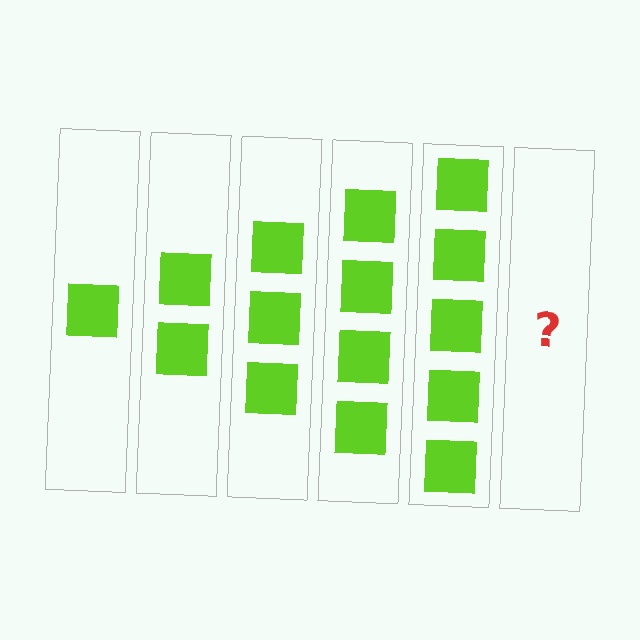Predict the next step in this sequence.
The next step is 6 squares.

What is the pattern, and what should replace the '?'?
The pattern is that each step adds one more square. The '?' should be 6 squares.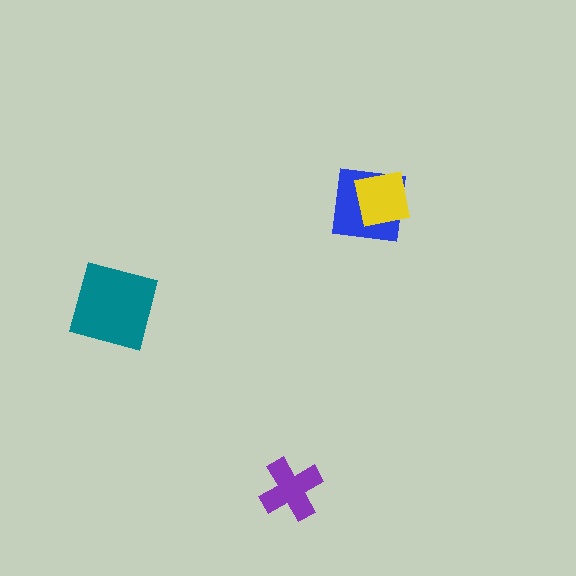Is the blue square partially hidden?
Yes, it is partially covered by another shape.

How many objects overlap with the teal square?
0 objects overlap with the teal square.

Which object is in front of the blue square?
The yellow square is in front of the blue square.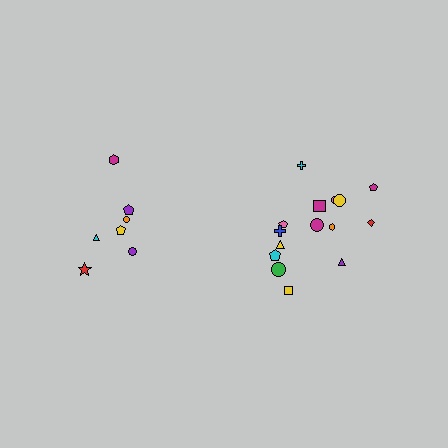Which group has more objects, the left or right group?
The right group.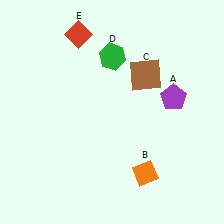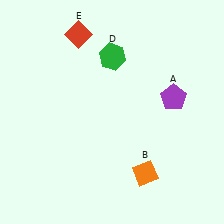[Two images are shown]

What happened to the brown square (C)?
The brown square (C) was removed in Image 2. It was in the top-right area of Image 1.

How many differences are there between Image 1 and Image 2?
There is 1 difference between the two images.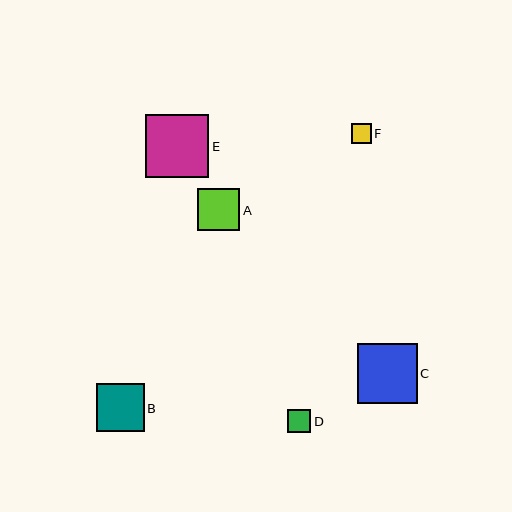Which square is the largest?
Square E is the largest with a size of approximately 63 pixels.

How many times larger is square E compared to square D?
Square E is approximately 2.7 times the size of square D.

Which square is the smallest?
Square F is the smallest with a size of approximately 20 pixels.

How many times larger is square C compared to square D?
Square C is approximately 2.6 times the size of square D.